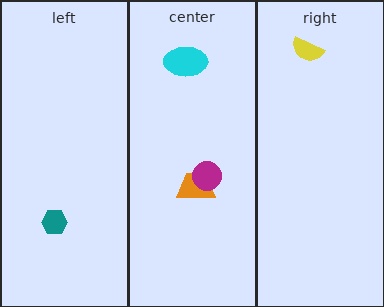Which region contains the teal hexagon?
The left region.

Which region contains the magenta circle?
The center region.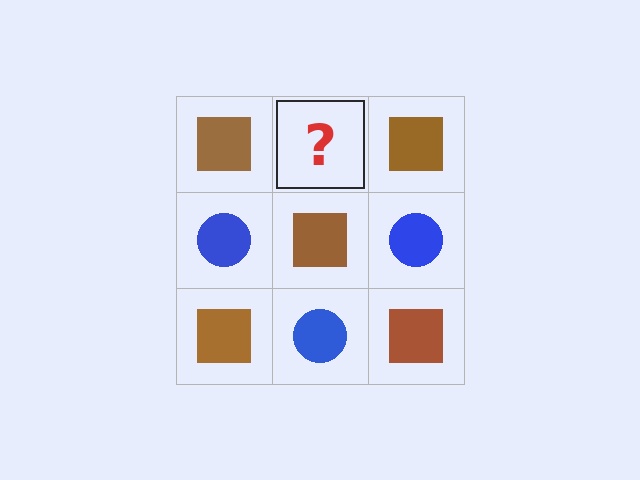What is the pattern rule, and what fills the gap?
The rule is that it alternates brown square and blue circle in a checkerboard pattern. The gap should be filled with a blue circle.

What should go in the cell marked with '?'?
The missing cell should contain a blue circle.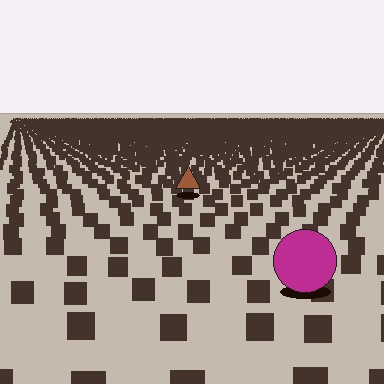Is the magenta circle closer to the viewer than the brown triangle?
Yes. The magenta circle is closer — you can tell from the texture gradient: the ground texture is coarser near it.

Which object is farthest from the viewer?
The brown triangle is farthest from the viewer. It appears smaller and the ground texture around it is denser.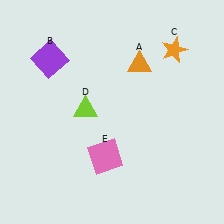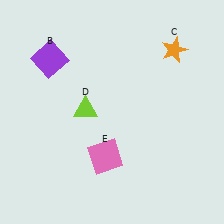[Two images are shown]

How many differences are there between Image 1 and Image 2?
There is 1 difference between the two images.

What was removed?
The orange triangle (A) was removed in Image 2.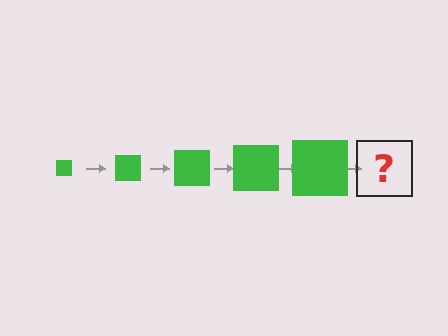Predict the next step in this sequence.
The next step is a green square, larger than the previous one.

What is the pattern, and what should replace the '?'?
The pattern is that the square gets progressively larger each step. The '?' should be a green square, larger than the previous one.